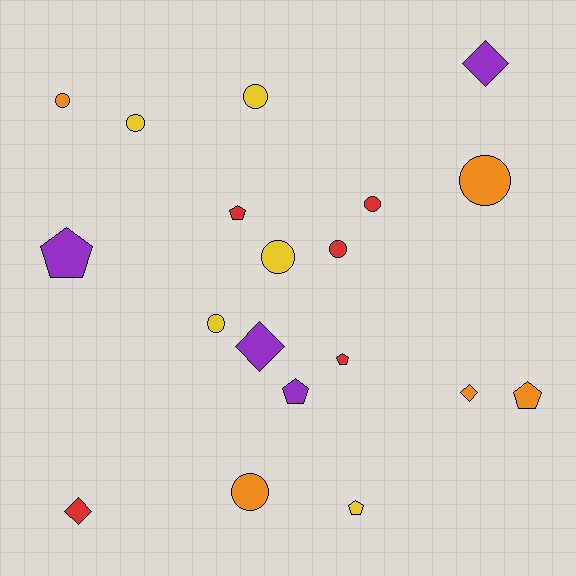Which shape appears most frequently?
Circle, with 9 objects.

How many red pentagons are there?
There are 2 red pentagons.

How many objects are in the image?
There are 19 objects.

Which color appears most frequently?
Yellow, with 5 objects.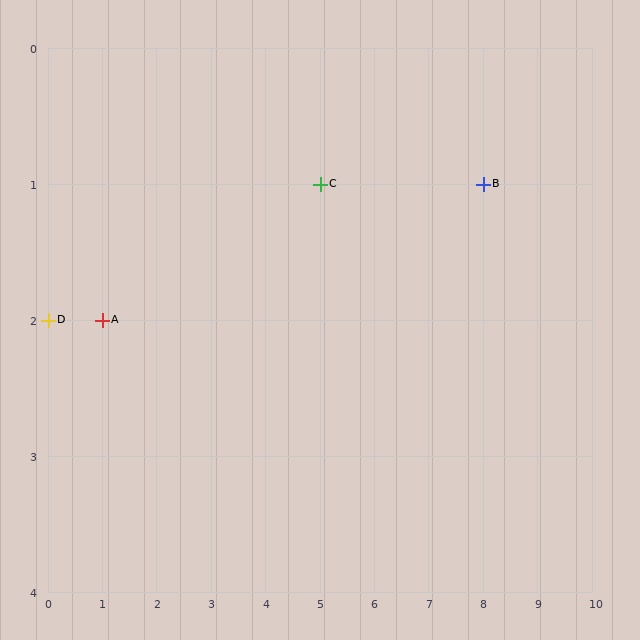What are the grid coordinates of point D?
Point D is at grid coordinates (0, 2).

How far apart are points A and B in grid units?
Points A and B are 7 columns and 1 row apart (about 7.1 grid units diagonally).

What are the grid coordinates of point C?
Point C is at grid coordinates (5, 1).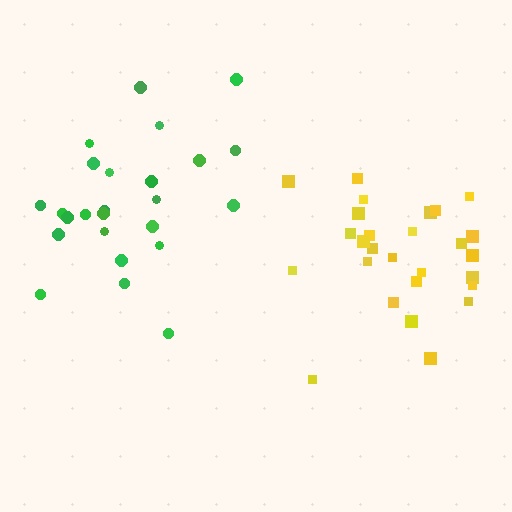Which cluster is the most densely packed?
Green.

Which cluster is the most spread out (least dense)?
Yellow.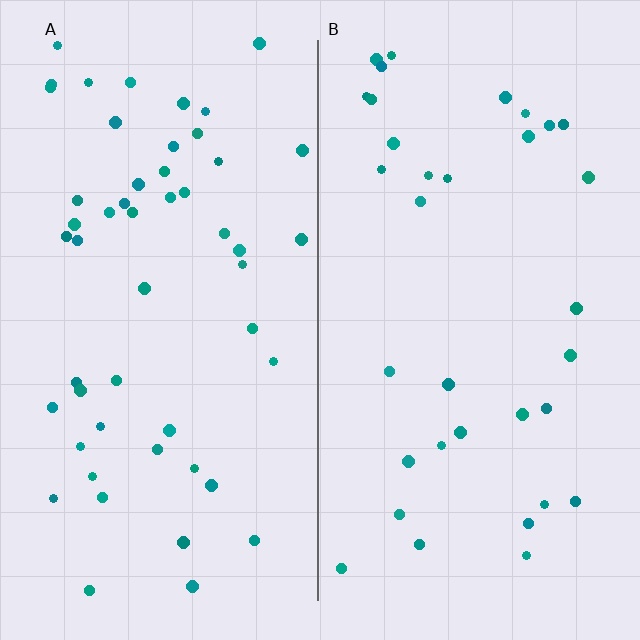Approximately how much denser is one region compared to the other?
Approximately 1.5× — region A over region B.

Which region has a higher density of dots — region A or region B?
A (the left).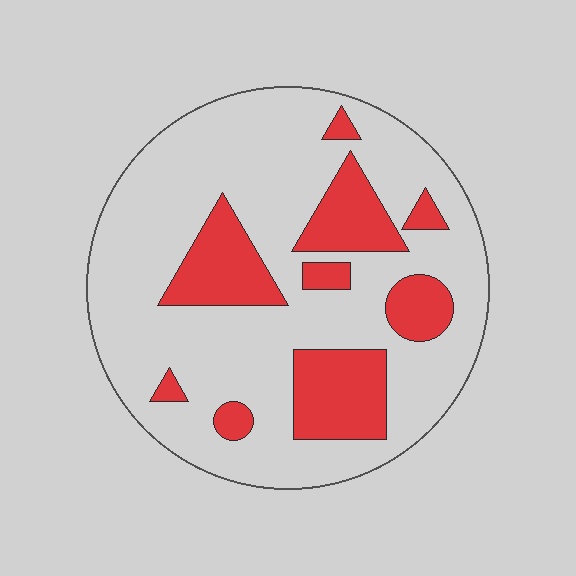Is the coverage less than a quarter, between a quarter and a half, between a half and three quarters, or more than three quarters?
Less than a quarter.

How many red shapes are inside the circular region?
9.